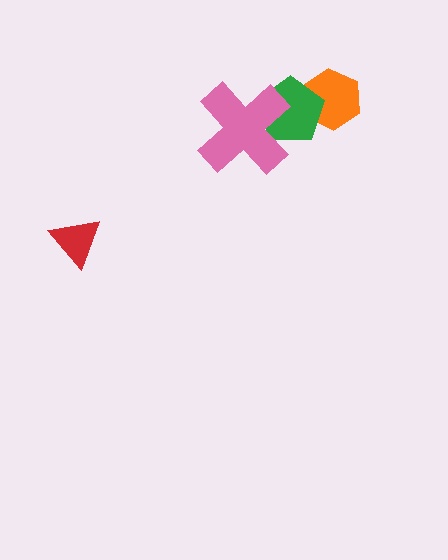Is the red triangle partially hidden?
No, no other shape covers it.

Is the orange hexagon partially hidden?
Yes, it is partially covered by another shape.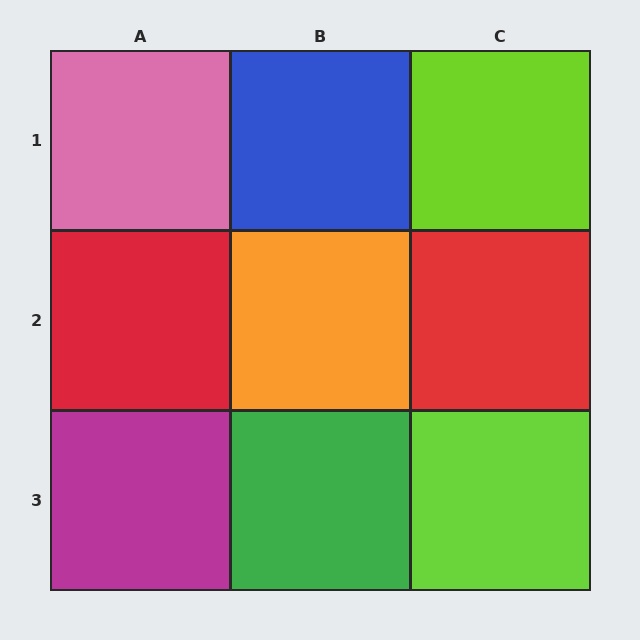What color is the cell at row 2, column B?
Orange.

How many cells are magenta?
1 cell is magenta.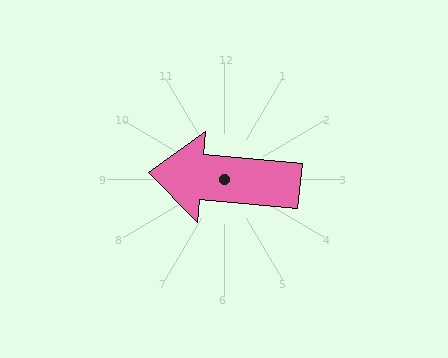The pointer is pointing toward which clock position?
Roughly 9 o'clock.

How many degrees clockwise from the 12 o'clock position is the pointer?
Approximately 275 degrees.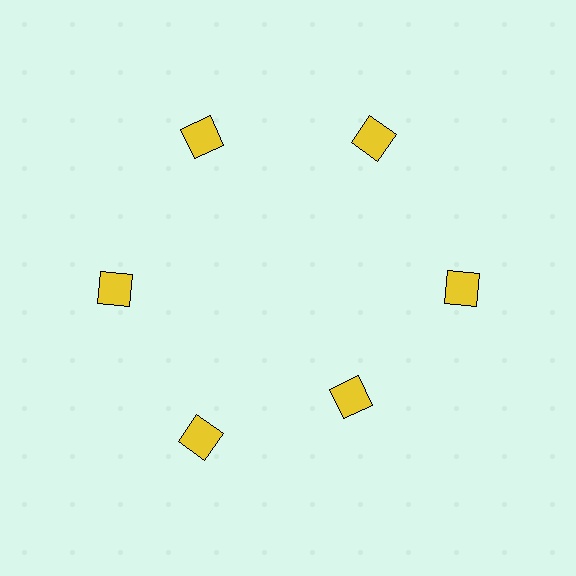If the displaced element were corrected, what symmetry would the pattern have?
It would have 6-fold rotational symmetry — the pattern would map onto itself every 60 degrees.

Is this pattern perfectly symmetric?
No. The 6 yellow squares are arranged in a ring, but one element near the 5 o'clock position is pulled inward toward the center, breaking the 6-fold rotational symmetry.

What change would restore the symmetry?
The symmetry would be restored by moving it outward, back onto the ring so that all 6 squares sit at equal angles and equal distance from the center.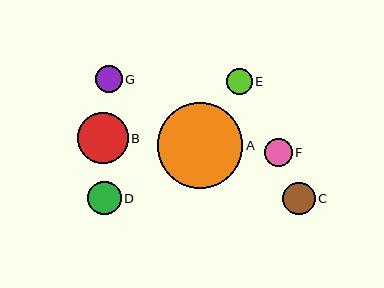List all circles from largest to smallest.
From largest to smallest: A, B, D, C, F, G, E.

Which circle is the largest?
Circle A is the largest with a size of approximately 86 pixels.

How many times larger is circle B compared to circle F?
Circle B is approximately 1.8 times the size of circle F.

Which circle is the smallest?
Circle E is the smallest with a size of approximately 26 pixels.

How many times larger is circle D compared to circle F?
Circle D is approximately 1.2 times the size of circle F.